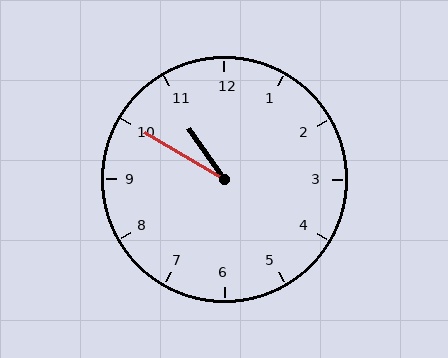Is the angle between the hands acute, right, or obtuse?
It is acute.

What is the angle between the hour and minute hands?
Approximately 25 degrees.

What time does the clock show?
10:50.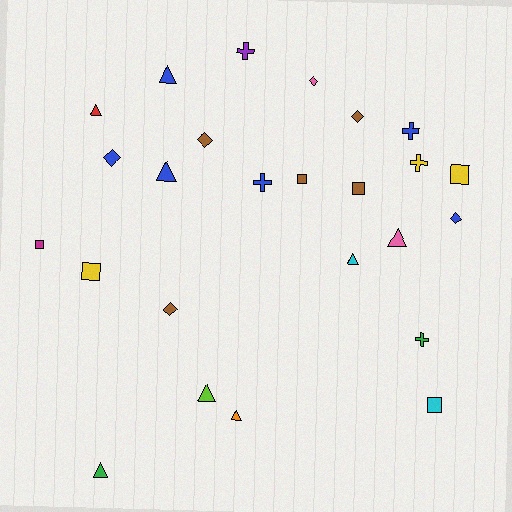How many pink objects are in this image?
There are 2 pink objects.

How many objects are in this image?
There are 25 objects.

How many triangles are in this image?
There are 8 triangles.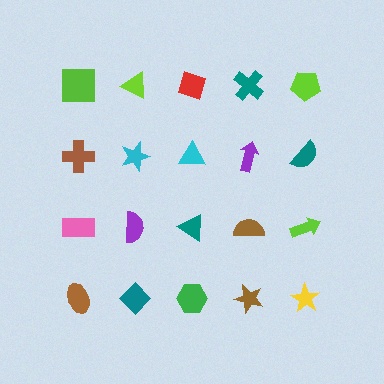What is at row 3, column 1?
A pink rectangle.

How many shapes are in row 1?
5 shapes.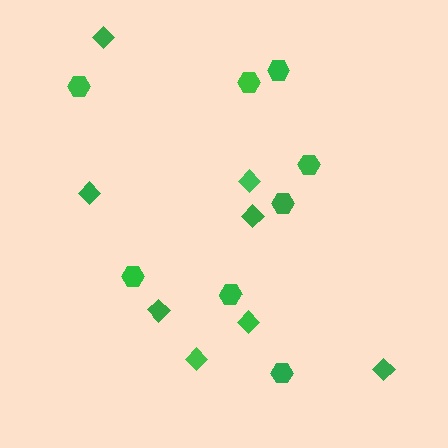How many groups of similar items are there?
There are 2 groups: one group of diamonds (8) and one group of hexagons (8).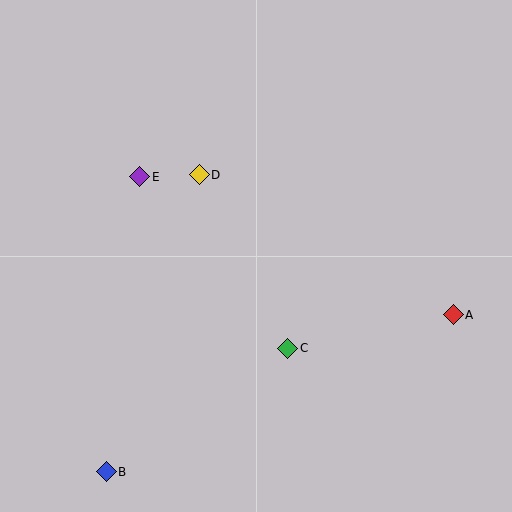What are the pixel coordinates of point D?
Point D is at (199, 175).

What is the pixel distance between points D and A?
The distance between D and A is 290 pixels.